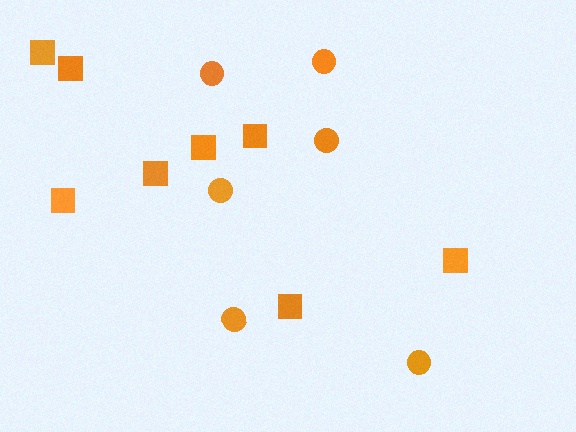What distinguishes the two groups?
There are 2 groups: one group of squares (8) and one group of circles (6).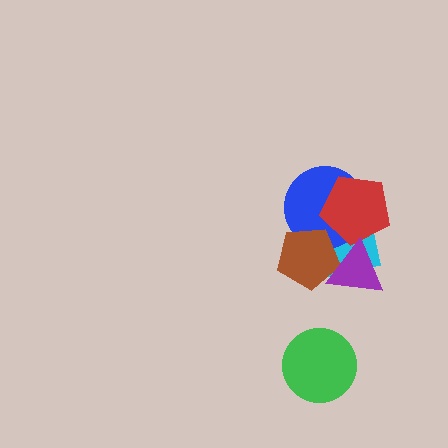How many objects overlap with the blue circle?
3 objects overlap with the blue circle.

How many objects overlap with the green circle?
0 objects overlap with the green circle.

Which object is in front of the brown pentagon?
The purple triangle is in front of the brown pentagon.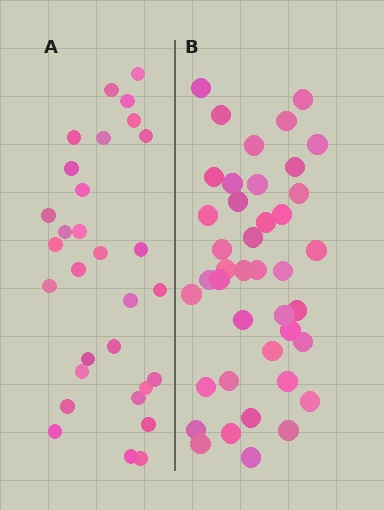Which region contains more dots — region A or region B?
Region B (the right region) has more dots.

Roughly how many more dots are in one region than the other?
Region B has roughly 12 or so more dots than region A.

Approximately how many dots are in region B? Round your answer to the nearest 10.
About 40 dots. (The exact count is 41, which rounds to 40.)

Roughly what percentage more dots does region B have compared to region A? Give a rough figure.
About 35% more.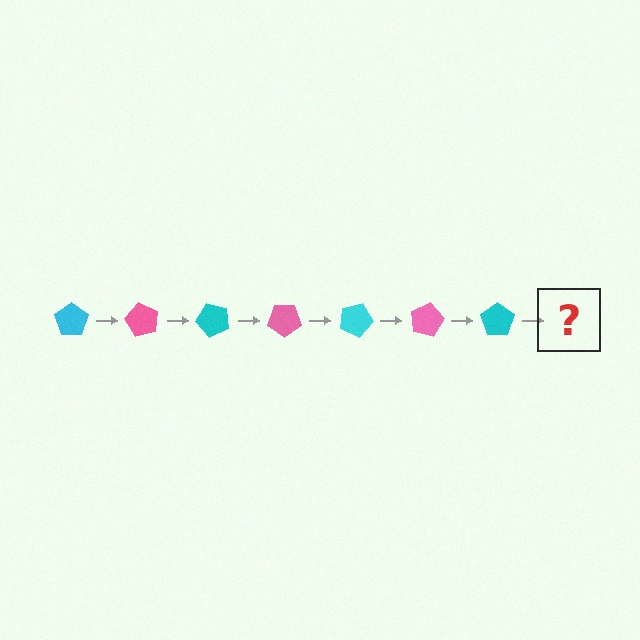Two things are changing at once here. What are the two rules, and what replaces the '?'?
The two rules are that it rotates 60 degrees each step and the color cycles through cyan and pink. The '?' should be a pink pentagon, rotated 420 degrees from the start.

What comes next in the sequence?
The next element should be a pink pentagon, rotated 420 degrees from the start.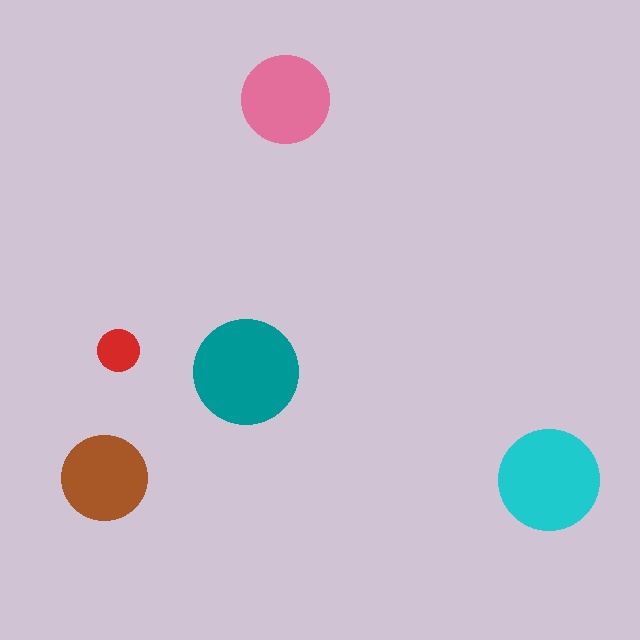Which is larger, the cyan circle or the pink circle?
The cyan one.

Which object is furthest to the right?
The cyan circle is rightmost.